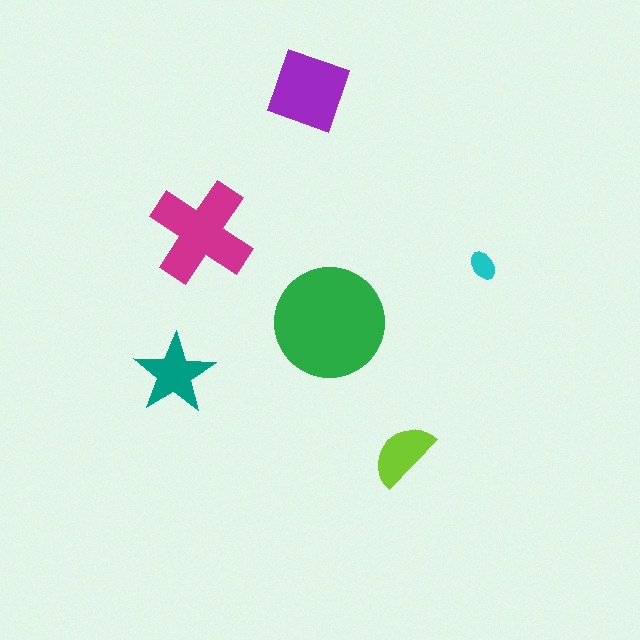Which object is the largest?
The green circle.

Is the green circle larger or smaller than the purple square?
Larger.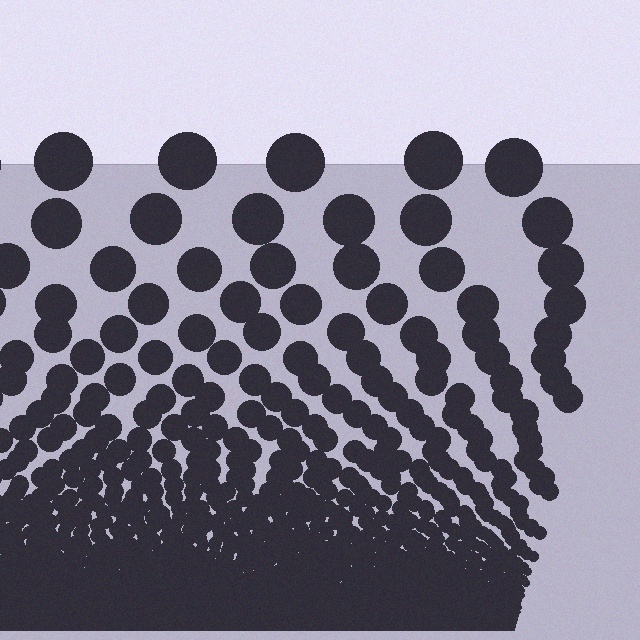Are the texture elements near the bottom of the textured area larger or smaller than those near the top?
Smaller. The gradient is inverted — elements near the bottom are smaller and denser.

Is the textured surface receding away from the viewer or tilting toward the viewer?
The surface appears to tilt toward the viewer. Texture elements get larger and sparser toward the top.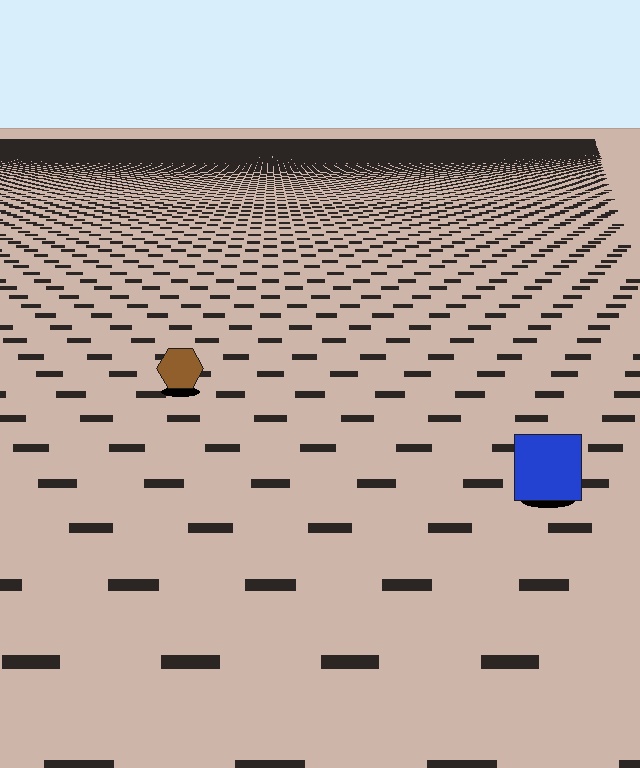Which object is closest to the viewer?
The blue square is closest. The texture marks near it are larger and more spread out.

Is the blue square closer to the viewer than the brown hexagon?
Yes. The blue square is closer — you can tell from the texture gradient: the ground texture is coarser near it.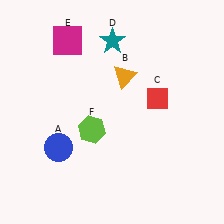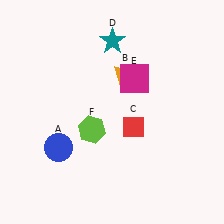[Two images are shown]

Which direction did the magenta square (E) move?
The magenta square (E) moved right.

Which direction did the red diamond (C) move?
The red diamond (C) moved down.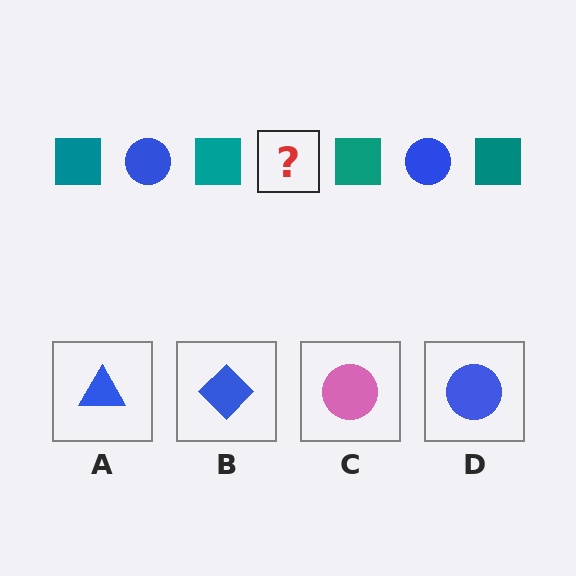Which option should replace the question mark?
Option D.